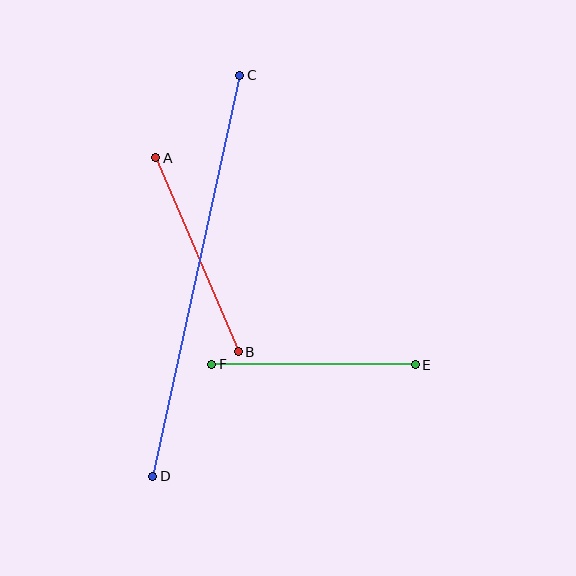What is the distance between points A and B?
The distance is approximately 211 pixels.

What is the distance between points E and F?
The distance is approximately 203 pixels.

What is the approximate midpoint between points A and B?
The midpoint is at approximately (197, 255) pixels.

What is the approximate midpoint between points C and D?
The midpoint is at approximately (196, 276) pixels.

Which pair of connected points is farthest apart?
Points C and D are farthest apart.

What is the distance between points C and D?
The distance is approximately 410 pixels.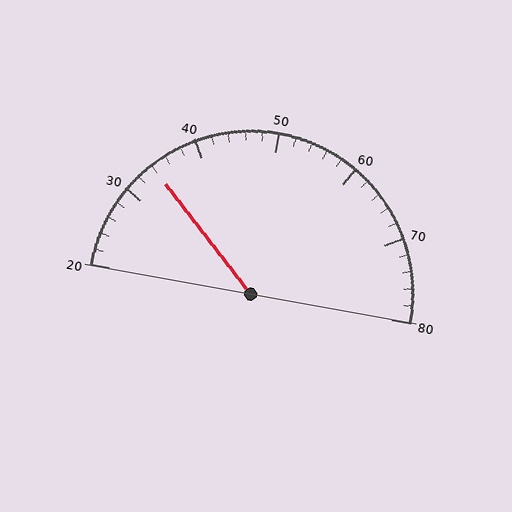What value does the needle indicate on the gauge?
The needle indicates approximately 34.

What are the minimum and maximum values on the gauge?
The gauge ranges from 20 to 80.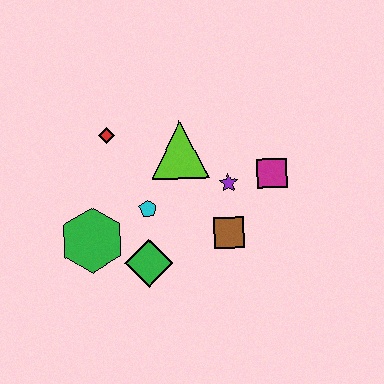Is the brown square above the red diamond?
No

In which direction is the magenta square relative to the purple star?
The magenta square is to the right of the purple star.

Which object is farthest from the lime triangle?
The green hexagon is farthest from the lime triangle.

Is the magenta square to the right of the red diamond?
Yes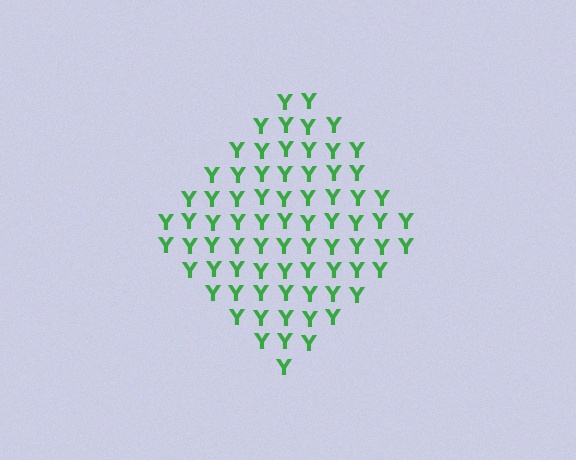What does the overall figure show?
The overall figure shows a diamond.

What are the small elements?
The small elements are letter Y's.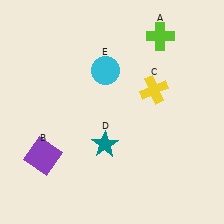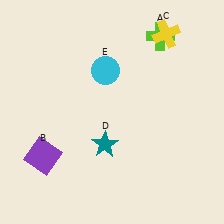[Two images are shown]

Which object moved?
The yellow cross (C) moved up.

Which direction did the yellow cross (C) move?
The yellow cross (C) moved up.